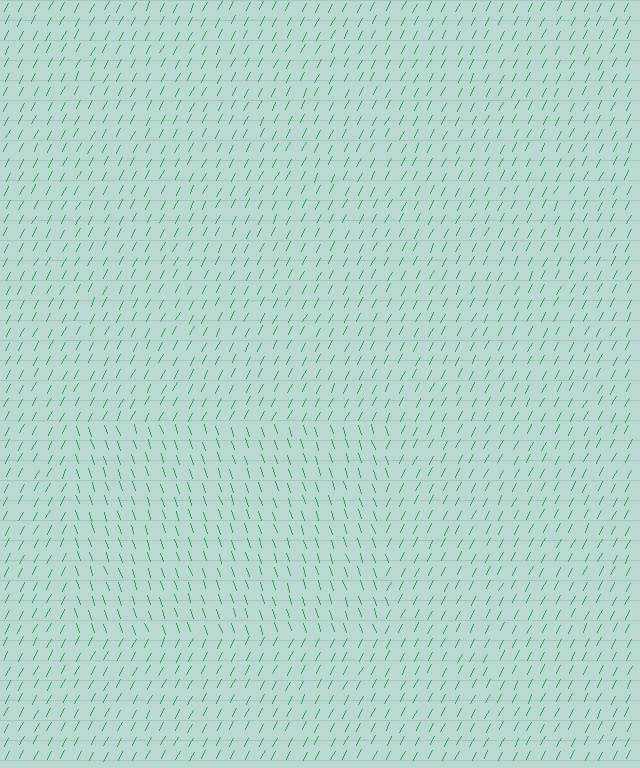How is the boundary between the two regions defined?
The boundary is defined purely by a change in line orientation (approximately 45 degrees difference). All lines are the same color and thickness.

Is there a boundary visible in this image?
Yes, there is a texture boundary formed by a change in line orientation.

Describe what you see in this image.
The image is filled with small green line segments. A rectangle region in the image has lines oriented differently from the surrounding lines, creating a visible texture boundary.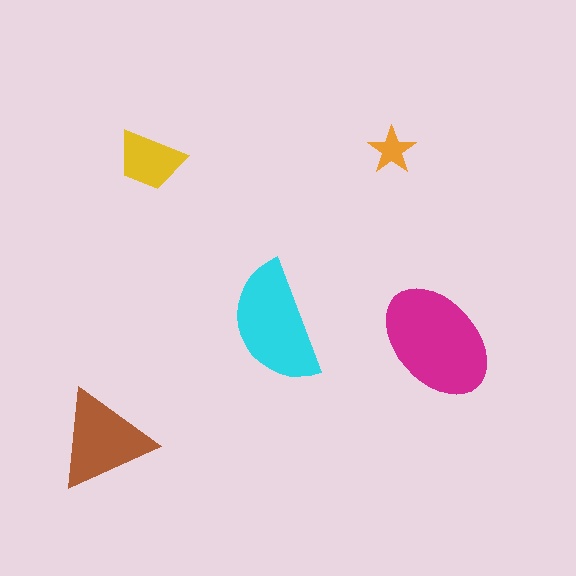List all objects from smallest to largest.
The orange star, the yellow trapezoid, the brown triangle, the cyan semicircle, the magenta ellipse.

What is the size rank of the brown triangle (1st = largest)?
3rd.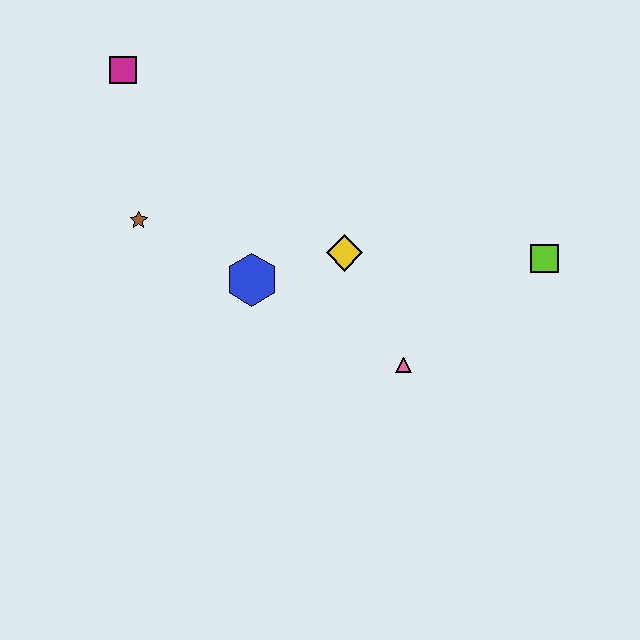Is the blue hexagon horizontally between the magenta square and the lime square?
Yes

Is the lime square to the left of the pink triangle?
No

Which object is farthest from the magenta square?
The lime square is farthest from the magenta square.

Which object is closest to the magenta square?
The brown star is closest to the magenta square.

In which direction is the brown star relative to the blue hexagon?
The brown star is to the left of the blue hexagon.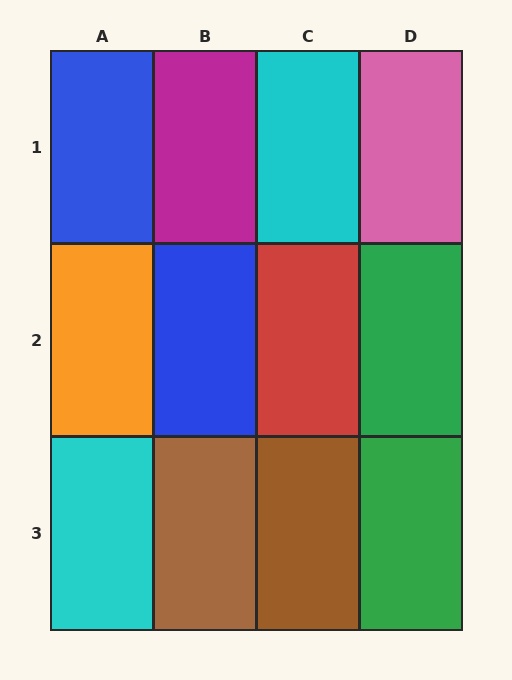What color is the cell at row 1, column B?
Magenta.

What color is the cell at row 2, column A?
Orange.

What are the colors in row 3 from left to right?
Cyan, brown, brown, green.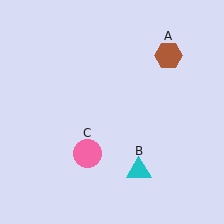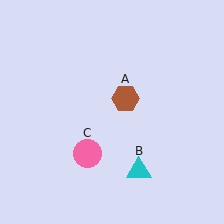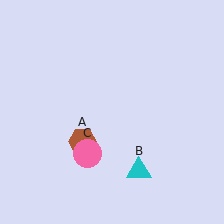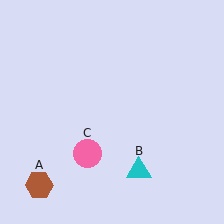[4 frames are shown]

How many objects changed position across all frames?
1 object changed position: brown hexagon (object A).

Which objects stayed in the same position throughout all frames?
Cyan triangle (object B) and pink circle (object C) remained stationary.